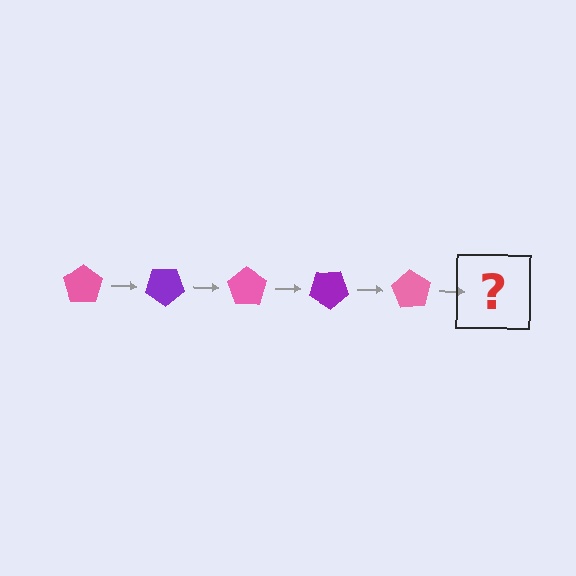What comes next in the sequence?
The next element should be a purple pentagon, rotated 175 degrees from the start.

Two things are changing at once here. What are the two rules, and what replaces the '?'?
The two rules are that it rotates 35 degrees each step and the color cycles through pink and purple. The '?' should be a purple pentagon, rotated 175 degrees from the start.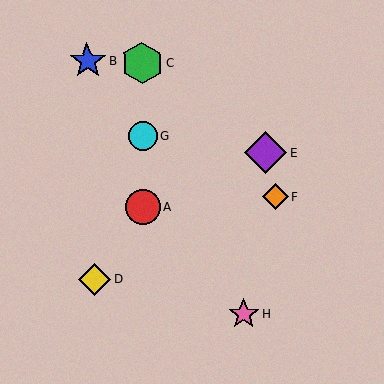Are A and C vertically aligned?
Yes, both are at x≈143.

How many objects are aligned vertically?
3 objects (A, C, G) are aligned vertically.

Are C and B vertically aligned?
No, C is at x≈142 and B is at x≈87.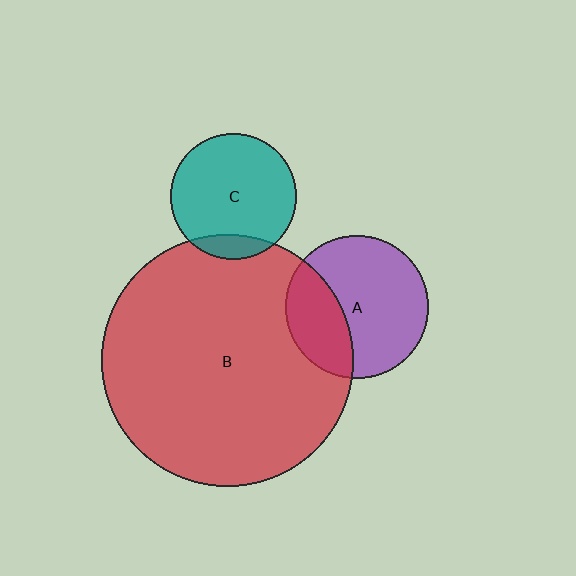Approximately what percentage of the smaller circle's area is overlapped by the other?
Approximately 10%.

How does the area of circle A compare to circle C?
Approximately 1.3 times.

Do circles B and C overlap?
Yes.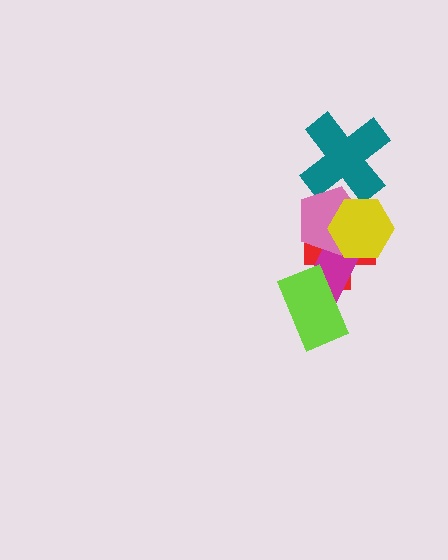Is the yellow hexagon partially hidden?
No, no other shape covers it.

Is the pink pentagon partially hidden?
Yes, it is partially covered by another shape.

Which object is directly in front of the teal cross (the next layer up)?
The pink pentagon is directly in front of the teal cross.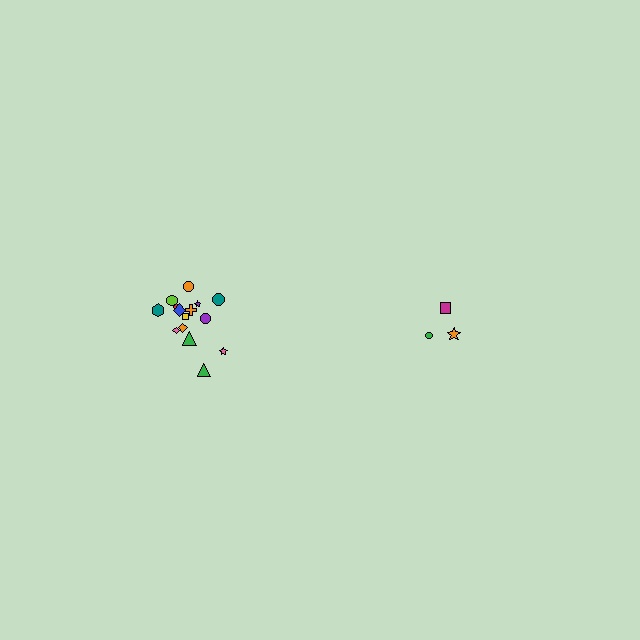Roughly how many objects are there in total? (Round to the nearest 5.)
Roughly 20 objects in total.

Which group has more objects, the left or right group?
The left group.